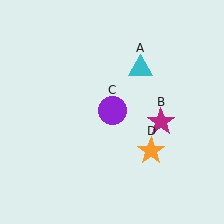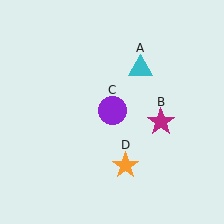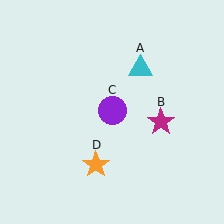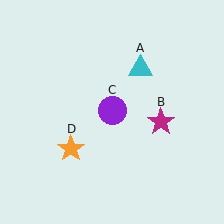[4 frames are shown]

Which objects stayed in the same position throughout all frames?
Cyan triangle (object A) and magenta star (object B) and purple circle (object C) remained stationary.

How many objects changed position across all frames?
1 object changed position: orange star (object D).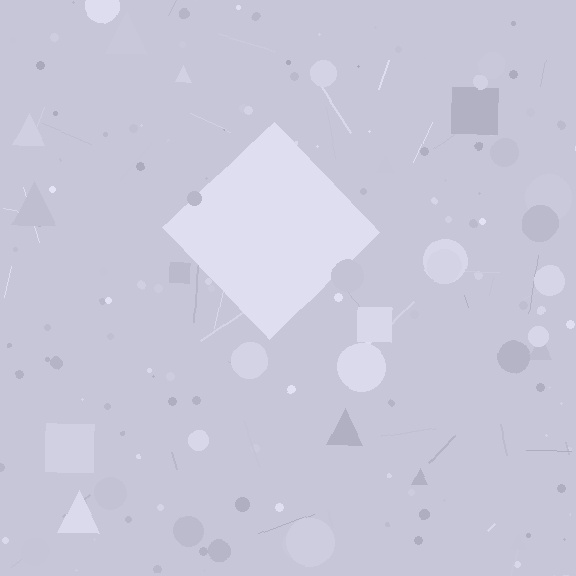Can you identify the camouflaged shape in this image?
The camouflaged shape is a diamond.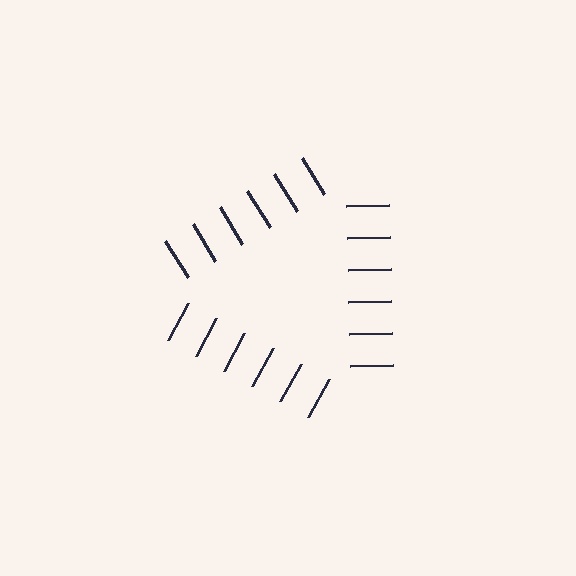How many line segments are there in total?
18 — 6 along each of the 3 edges.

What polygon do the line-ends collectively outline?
An illusory triangle — the line segments terminate on its edges but no continuous stroke is drawn.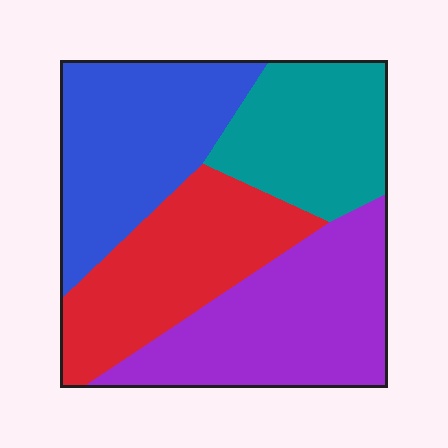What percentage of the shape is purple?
Purple covers 29% of the shape.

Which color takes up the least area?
Teal, at roughly 20%.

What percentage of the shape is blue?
Blue covers roughly 25% of the shape.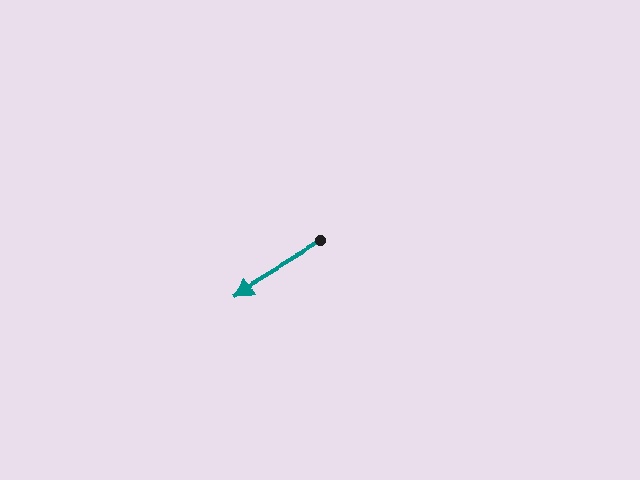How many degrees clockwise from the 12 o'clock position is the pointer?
Approximately 239 degrees.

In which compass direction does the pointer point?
Southwest.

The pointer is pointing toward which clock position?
Roughly 8 o'clock.